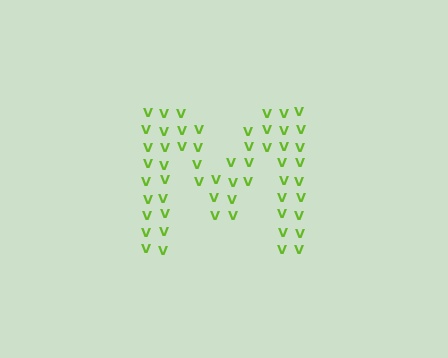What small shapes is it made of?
It is made of small letter V's.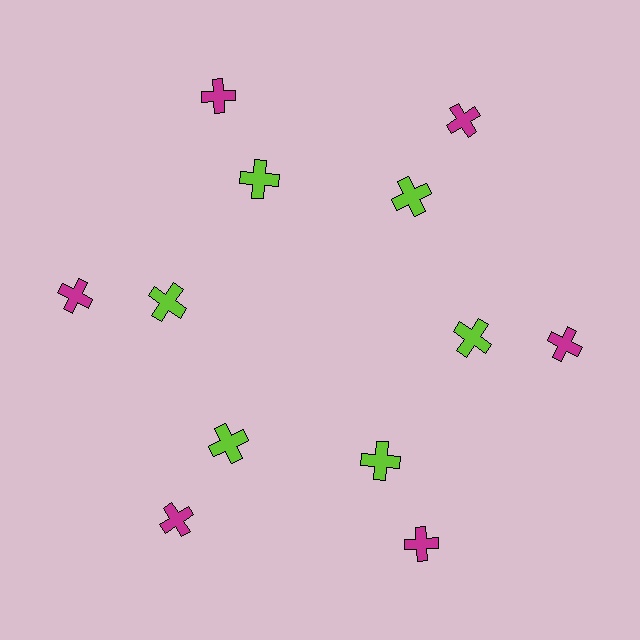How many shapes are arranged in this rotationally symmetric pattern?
There are 12 shapes, arranged in 6 groups of 2.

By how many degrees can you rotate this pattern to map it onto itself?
The pattern maps onto itself every 60 degrees of rotation.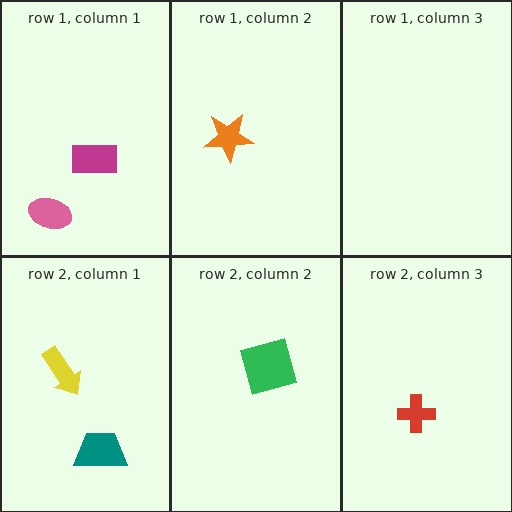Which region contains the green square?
The row 2, column 2 region.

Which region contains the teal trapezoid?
The row 2, column 1 region.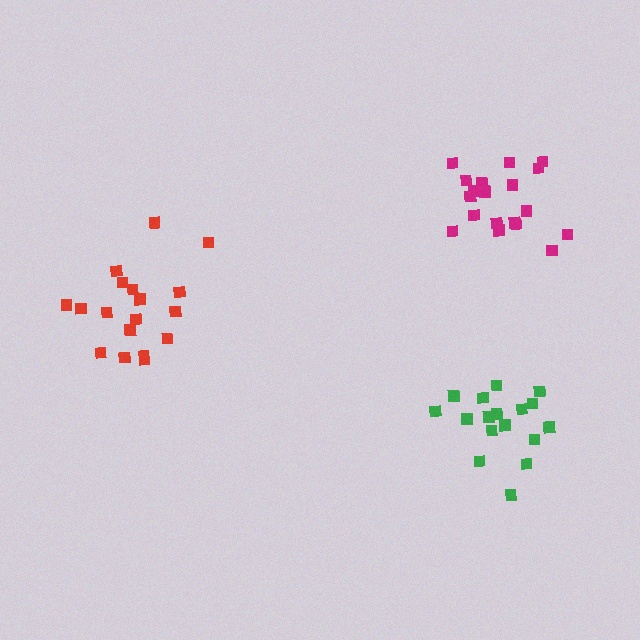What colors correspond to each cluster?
The clusters are colored: magenta, red, green.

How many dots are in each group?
Group 1: 21 dots, Group 2: 18 dots, Group 3: 17 dots (56 total).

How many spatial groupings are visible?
There are 3 spatial groupings.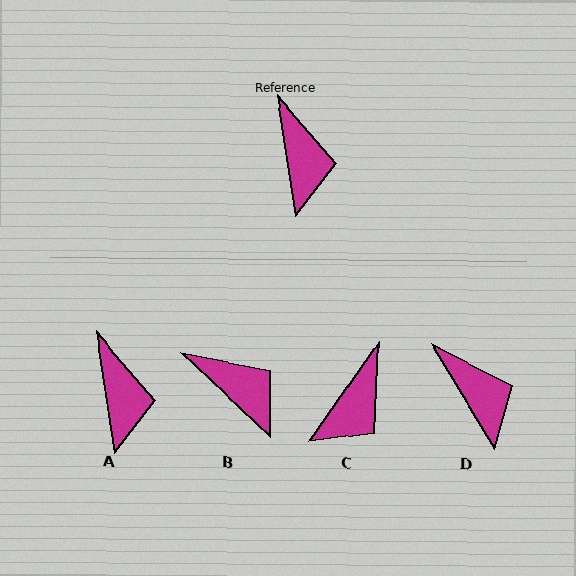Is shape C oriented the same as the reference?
No, it is off by about 44 degrees.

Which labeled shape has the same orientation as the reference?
A.